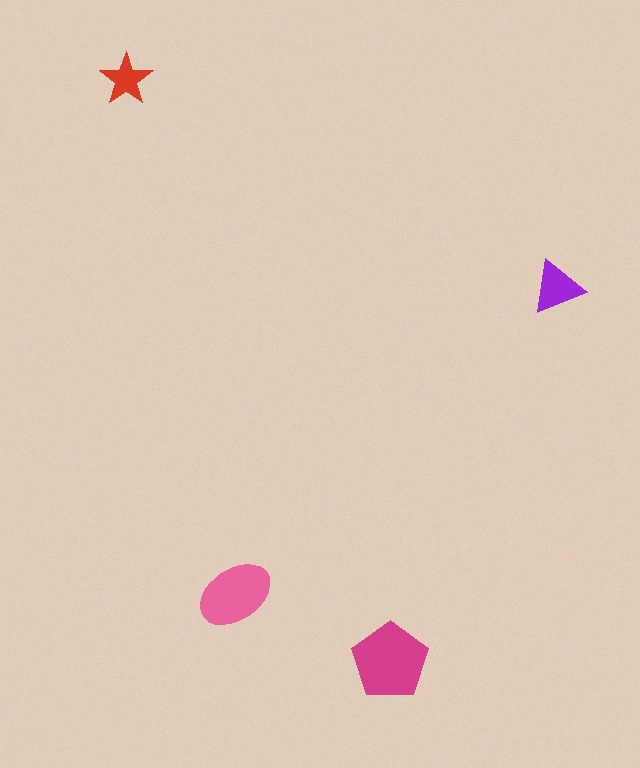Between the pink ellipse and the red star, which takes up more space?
The pink ellipse.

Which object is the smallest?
The red star.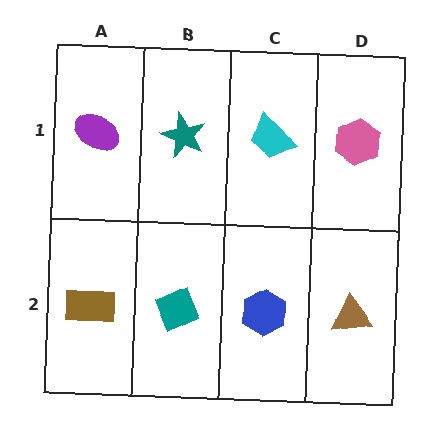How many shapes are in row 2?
4 shapes.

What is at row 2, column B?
A teal diamond.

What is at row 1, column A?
A purple ellipse.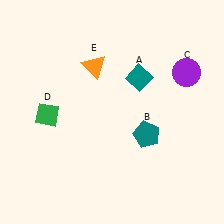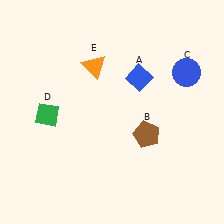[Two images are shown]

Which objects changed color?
A changed from teal to blue. B changed from teal to brown. C changed from purple to blue.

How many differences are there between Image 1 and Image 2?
There are 3 differences between the two images.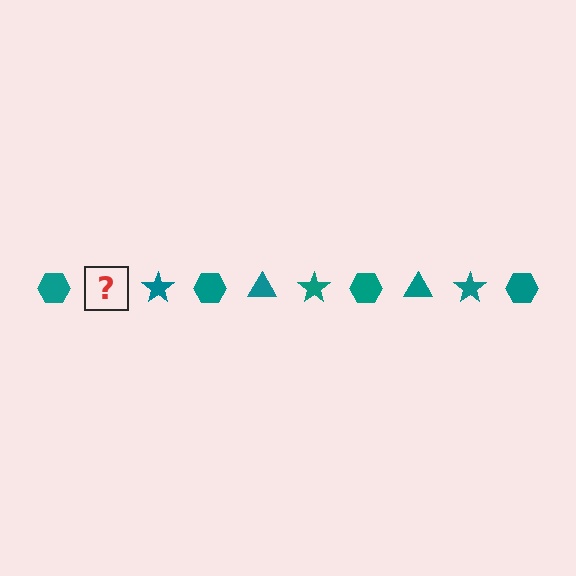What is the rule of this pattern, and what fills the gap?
The rule is that the pattern cycles through hexagon, triangle, star shapes in teal. The gap should be filled with a teal triangle.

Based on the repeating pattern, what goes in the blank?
The blank should be a teal triangle.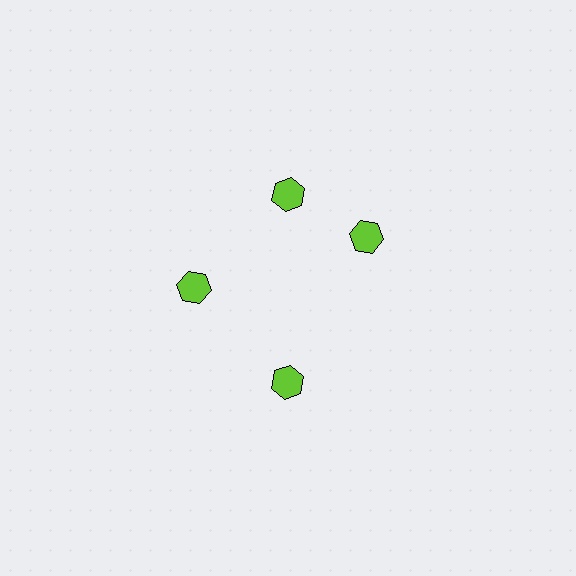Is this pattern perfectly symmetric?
No. The 4 lime hexagons are arranged in a ring, but one element near the 3 o'clock position is rotated out of alignment along the ring, breaking the 4-fold rotational symmetry.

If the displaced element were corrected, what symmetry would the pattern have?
It would have 4-fold rotational symmetry — the pattern would map onto itself every 90 degrees.